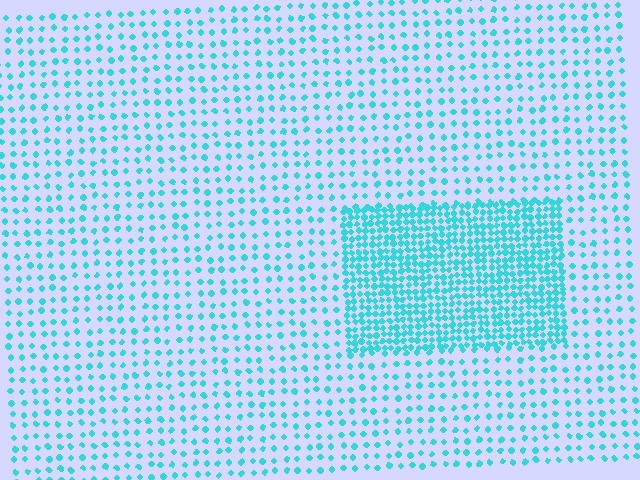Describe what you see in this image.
The image contains small cyan elements arranged at two different densities. A rectangle-shaped region is visible where the elements are more densely packed than the surrounding area.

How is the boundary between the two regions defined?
The boundary is defined by a change in element density (approximately 2.6x ratio). All elements are the same color, size, and shape.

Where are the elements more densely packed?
The elements are more densely packed inside the rectangle boundary.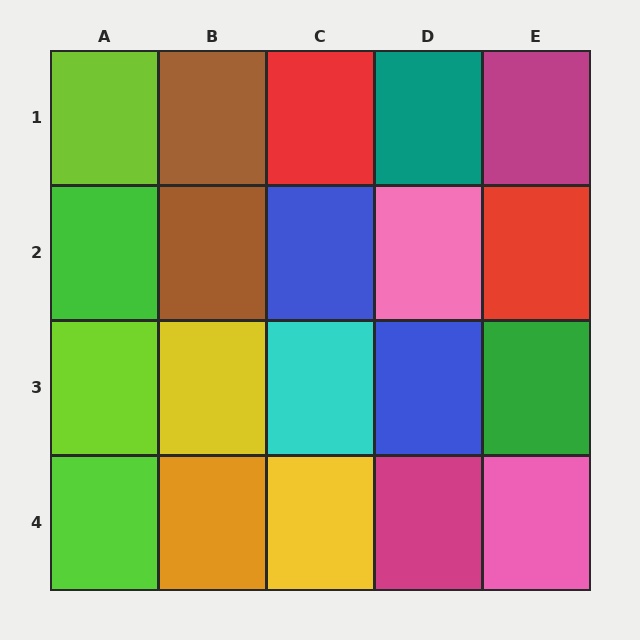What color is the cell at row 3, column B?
Yellow.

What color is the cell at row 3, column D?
Blue.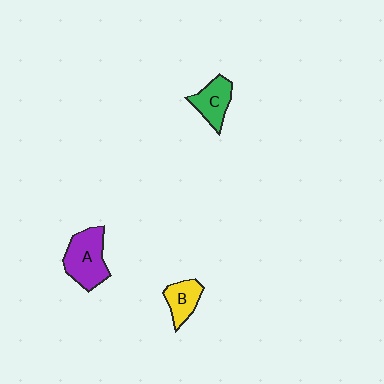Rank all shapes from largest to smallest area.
From largest to smallest: A (purple), C (green), B (yellow).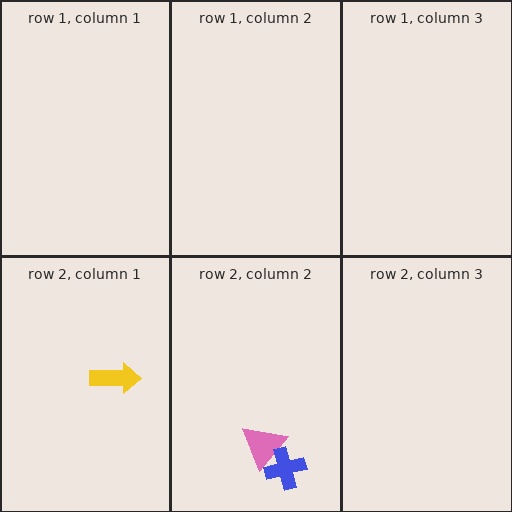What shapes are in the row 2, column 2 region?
The pink triangle, the blue cross.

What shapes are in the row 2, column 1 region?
The yellow arrow.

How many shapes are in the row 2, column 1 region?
1.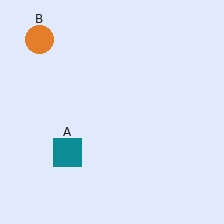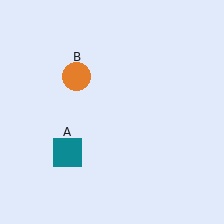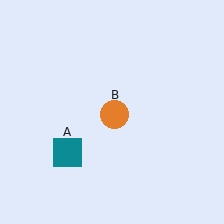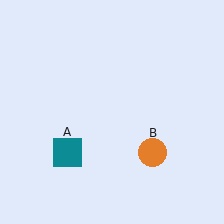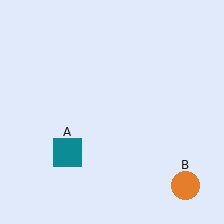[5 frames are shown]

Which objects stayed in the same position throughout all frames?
Teal square (object A) remained stationary.